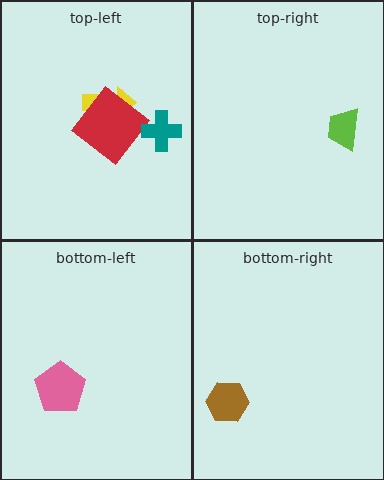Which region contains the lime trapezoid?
The top-right region.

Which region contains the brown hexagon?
The bottom-right region.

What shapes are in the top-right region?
The lime trapezoid.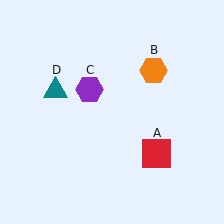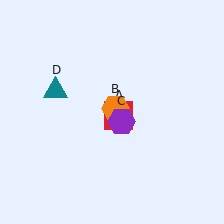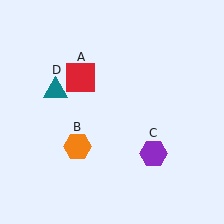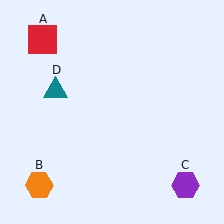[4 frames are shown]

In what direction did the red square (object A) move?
The red square (object A) moved up and to the left.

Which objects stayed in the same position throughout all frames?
Teal triangle (object D) remained stationary.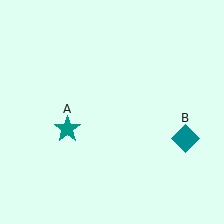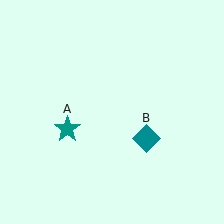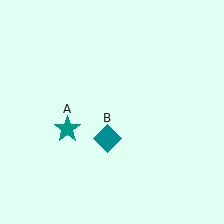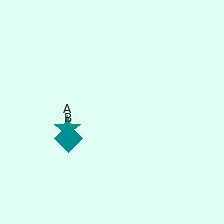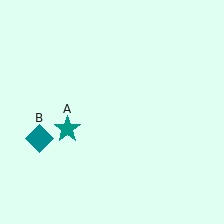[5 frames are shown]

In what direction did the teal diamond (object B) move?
The teal diamond (object B) moved left.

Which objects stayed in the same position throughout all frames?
Teal star (object A) remained stationary.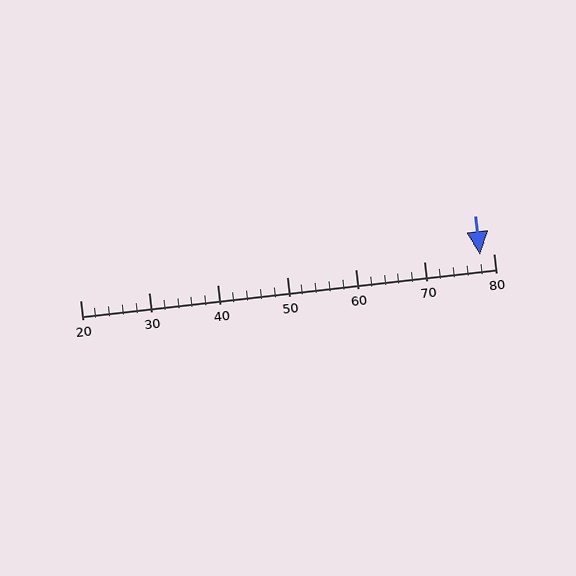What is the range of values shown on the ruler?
The ruler shows values from 20 to 80.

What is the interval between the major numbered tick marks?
The major tick marks are spaced 10 units apart.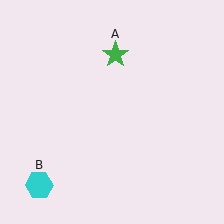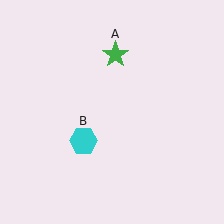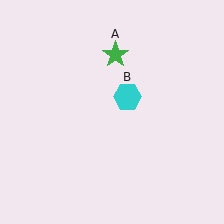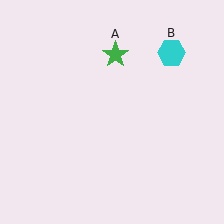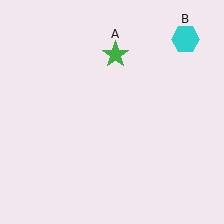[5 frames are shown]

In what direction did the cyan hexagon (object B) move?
The cyan hexagon (object B) moved up and to the right.